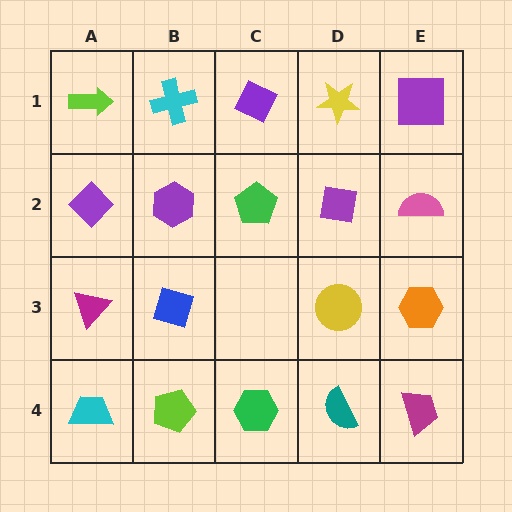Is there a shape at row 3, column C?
No, that cell is empty.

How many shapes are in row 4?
5 shapes.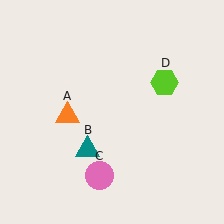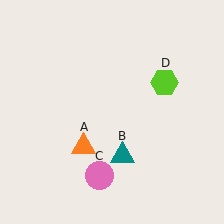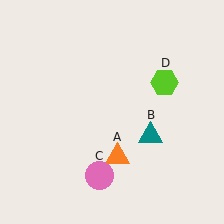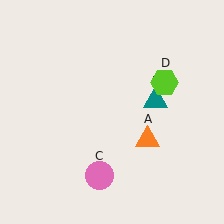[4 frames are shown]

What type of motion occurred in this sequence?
The orange triangle (object A), teal triangle (object B) rotated counterclockwise around the center of the scene.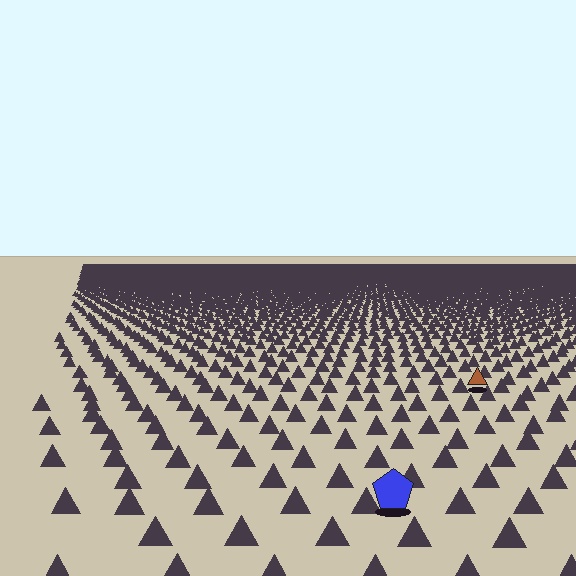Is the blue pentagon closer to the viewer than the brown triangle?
Yes. The blue pentagon is closer — you can tell from the texture gradient: the ground texture is coarser near it.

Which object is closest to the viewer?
The blue pentagon is closest. The texture marks near it are larger and more spread out.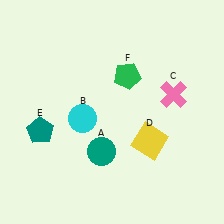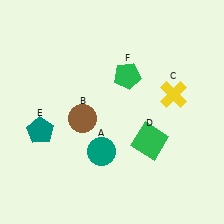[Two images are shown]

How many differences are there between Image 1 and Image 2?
There are 3 differences between the two images.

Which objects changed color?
B changed from cyan to brown. C changed from pink to yellow. D changed from yellow to green.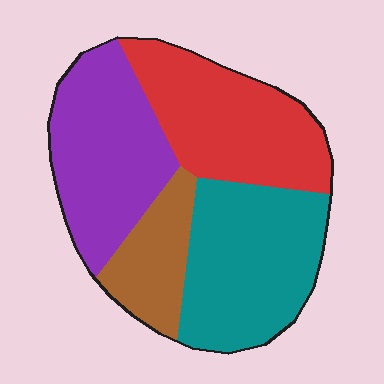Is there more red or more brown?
Red.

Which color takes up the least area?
Brown, at roughly 15%.